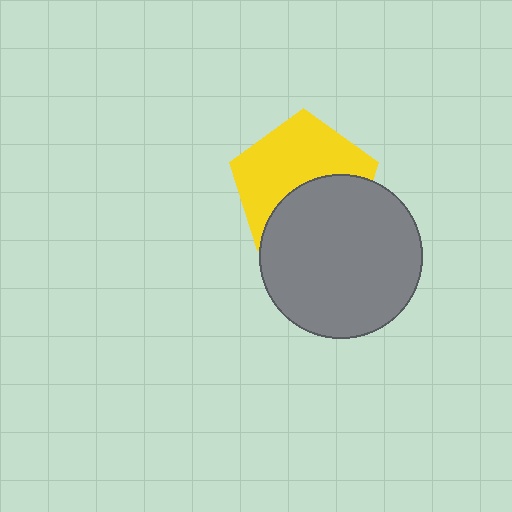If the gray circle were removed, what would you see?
You would see the complete yellow pentagon.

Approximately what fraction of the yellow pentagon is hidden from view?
Roughly 44% of the yellow pentagon is hidden behind the gray circle.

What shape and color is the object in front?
The object in front is a gray circle.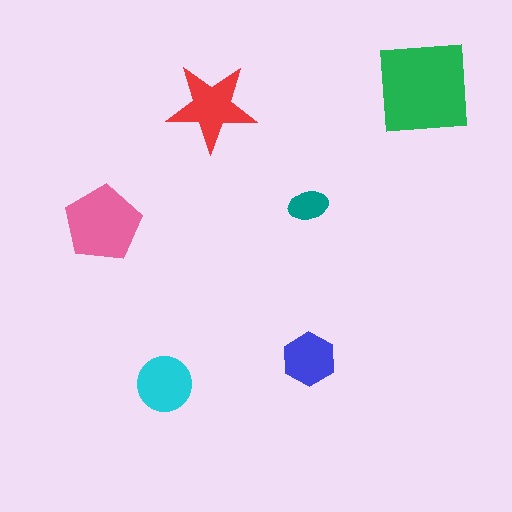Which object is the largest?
The green square.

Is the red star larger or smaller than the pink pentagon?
Smaller.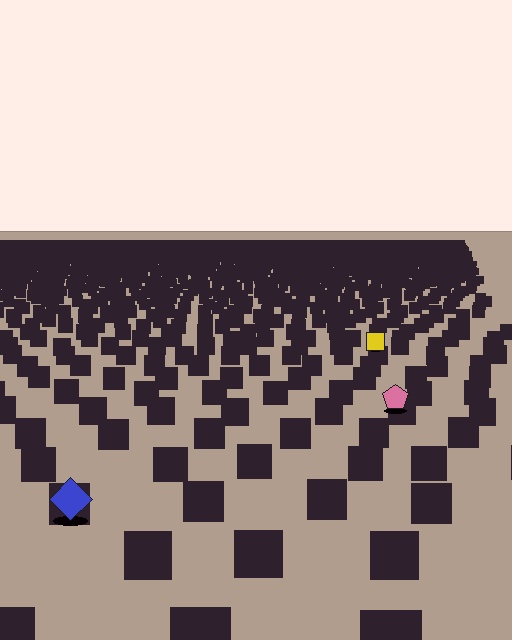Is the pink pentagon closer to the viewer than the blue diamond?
No. The blue diamond is closer — you can tell from the texture gradient: the ground texture is coarser near it.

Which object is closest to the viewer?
The blue diamond is closest. The texture marks near it are larger and more spread out.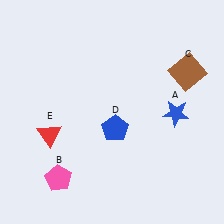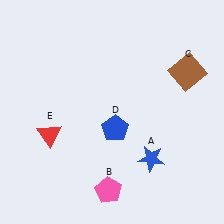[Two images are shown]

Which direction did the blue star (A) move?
The blue star (A) moved down.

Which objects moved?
The objects that moved are: the blue star (A), the pink pentagon (B).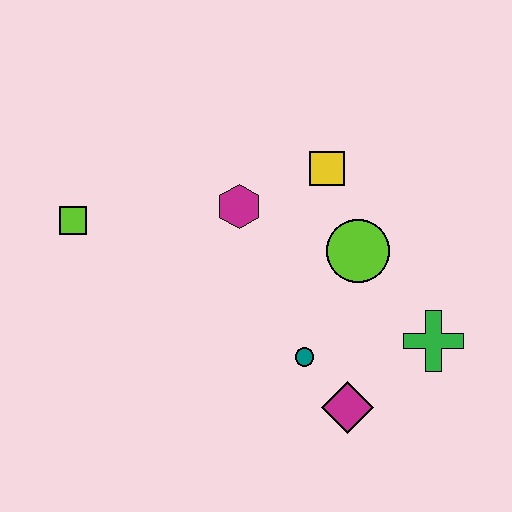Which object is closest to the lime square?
The magenta hexagon is closest to the lime square.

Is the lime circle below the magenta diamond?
No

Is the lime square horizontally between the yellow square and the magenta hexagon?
No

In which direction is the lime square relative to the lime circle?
The lime square is to the left of the lime circle.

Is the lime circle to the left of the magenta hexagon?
No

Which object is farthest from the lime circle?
The lime square is farthest from the lime circle.